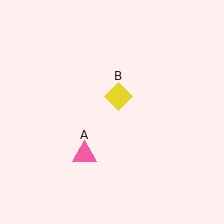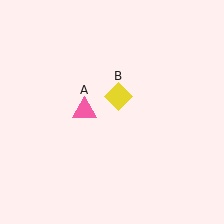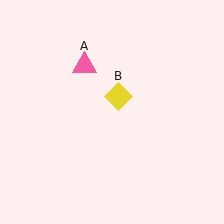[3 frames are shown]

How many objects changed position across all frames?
1 object changed position: pink triangle (object A).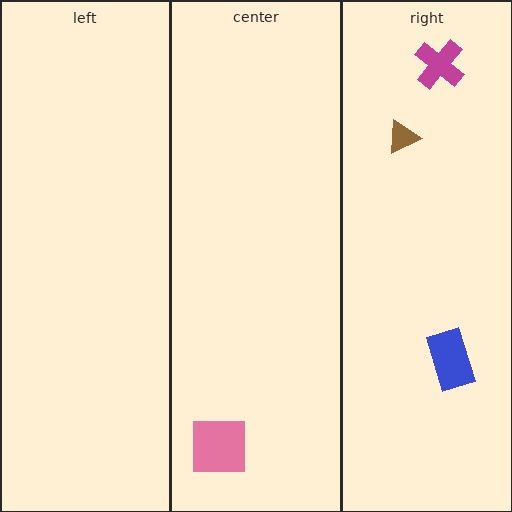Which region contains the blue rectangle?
The right region.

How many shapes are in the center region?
1.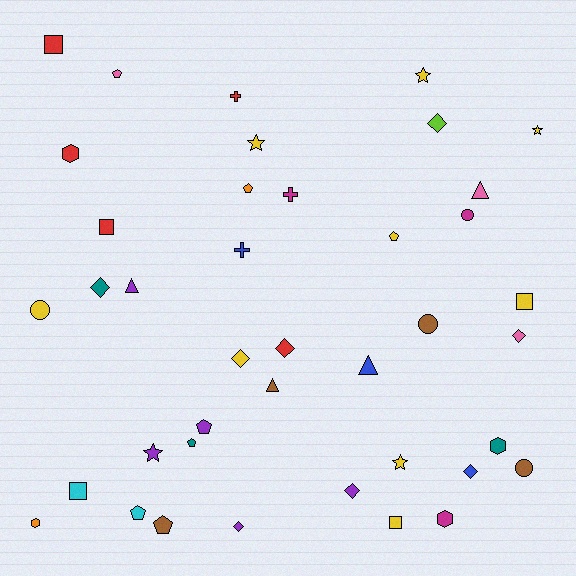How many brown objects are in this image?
There are 4 brown objects.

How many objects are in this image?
There are 40 objects.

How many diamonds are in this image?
There are 8 diamonds.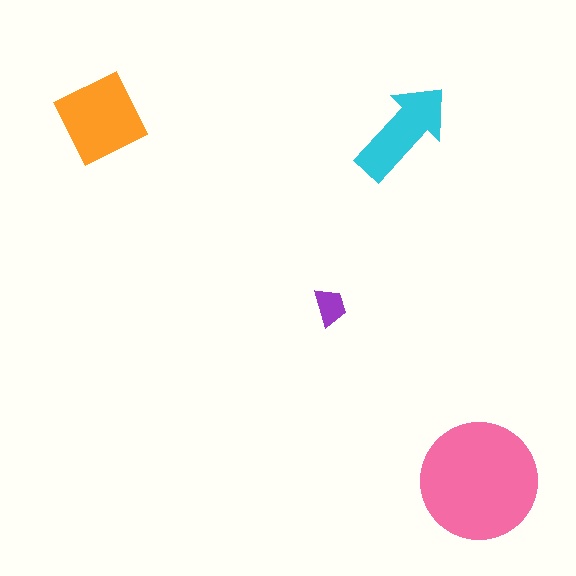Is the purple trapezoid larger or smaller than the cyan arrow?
Smaller.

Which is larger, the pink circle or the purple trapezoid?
The pink circle.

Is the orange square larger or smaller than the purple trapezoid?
Larger.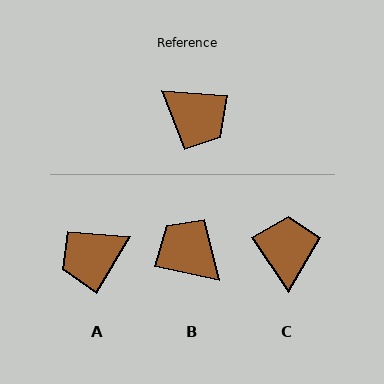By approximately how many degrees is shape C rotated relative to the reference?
Approximately 128 degrees counter-clockwise.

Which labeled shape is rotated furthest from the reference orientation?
B, about 173 degrees away.